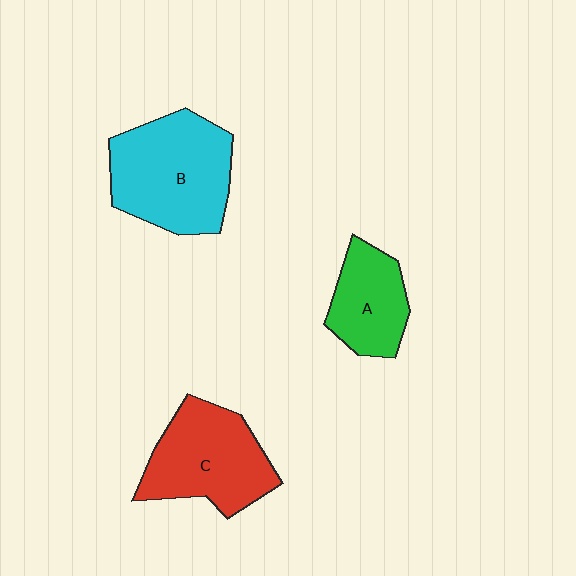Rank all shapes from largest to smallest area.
From largest to smallest: B (cyan), C (red), A (green).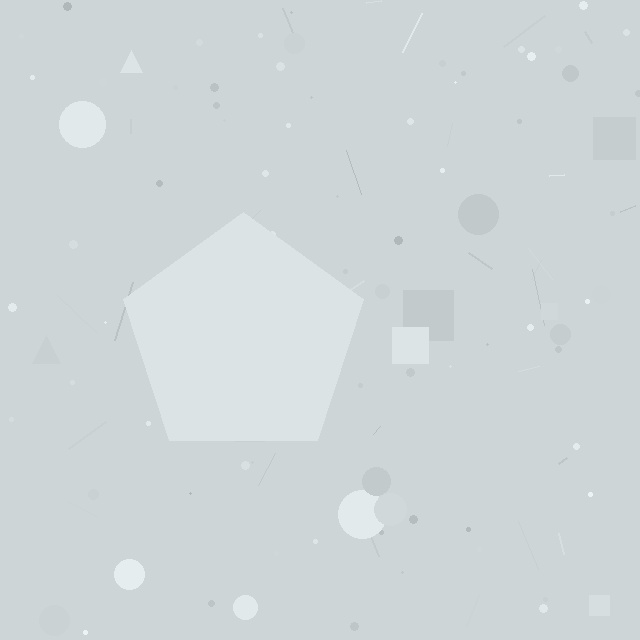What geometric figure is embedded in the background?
A pentagon is embedded in the background.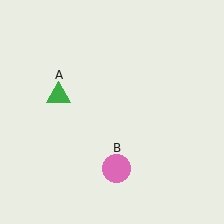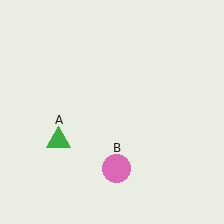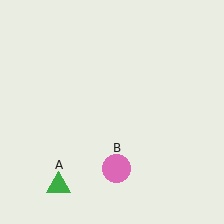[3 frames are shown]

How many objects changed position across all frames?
1 object changed position: green triangle (object A).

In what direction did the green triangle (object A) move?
The green triangle (object A) moved down.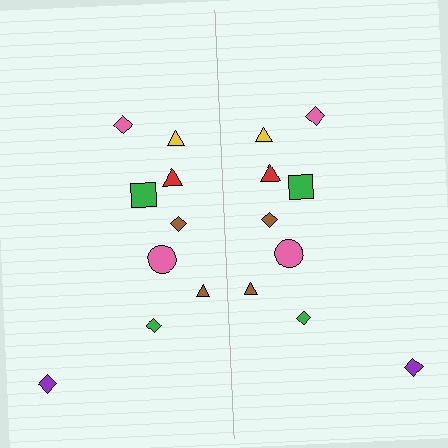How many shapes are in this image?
There are 18 shapes in this image.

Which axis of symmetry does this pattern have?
The pattern has a vertical axis of symmetry running through the center of the image.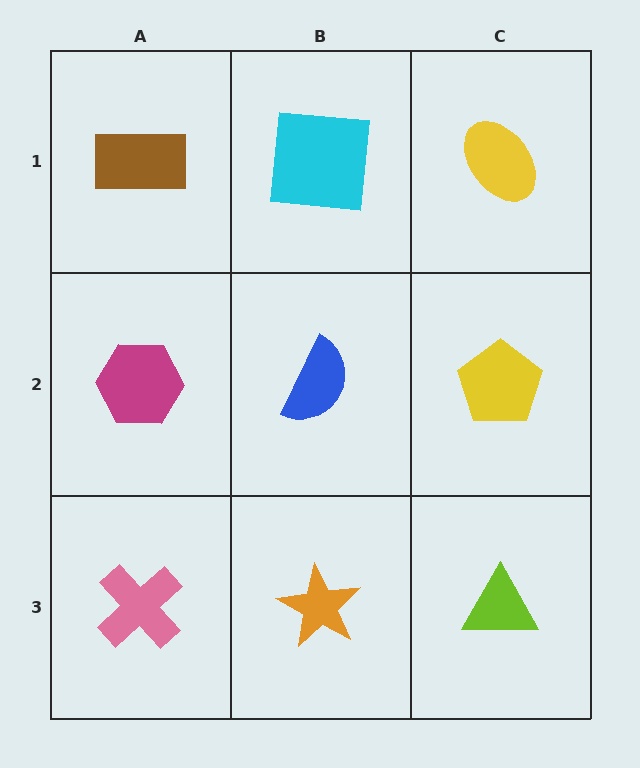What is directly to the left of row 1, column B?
A brown rectangle.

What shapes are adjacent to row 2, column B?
A cyan square (row 1, column B), an orange star (row 3, column B), a magenta hexagon (row 2, column A), a yellow pentagon (row 2, column C).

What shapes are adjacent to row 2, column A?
A brown rectangle (row 1, column A), a pink cross (row 3, column A), a blue semicircle (row 2, column B).